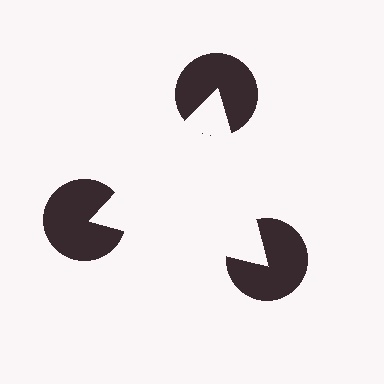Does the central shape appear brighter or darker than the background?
It typically appears slightly brighter than the background, even though no actual brightness change is drawn.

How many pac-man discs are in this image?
There are 3 — one at each vertex of the illusory triangle.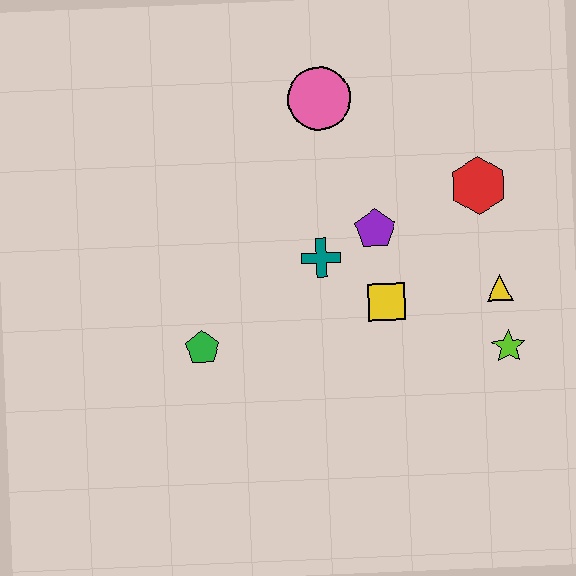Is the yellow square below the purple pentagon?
Yes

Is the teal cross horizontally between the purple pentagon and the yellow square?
No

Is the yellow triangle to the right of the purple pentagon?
Yes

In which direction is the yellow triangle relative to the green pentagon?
The yellow triangle is to the right of the green pentagon.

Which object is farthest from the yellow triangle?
The green pentagon is farthest from the yellow triangle.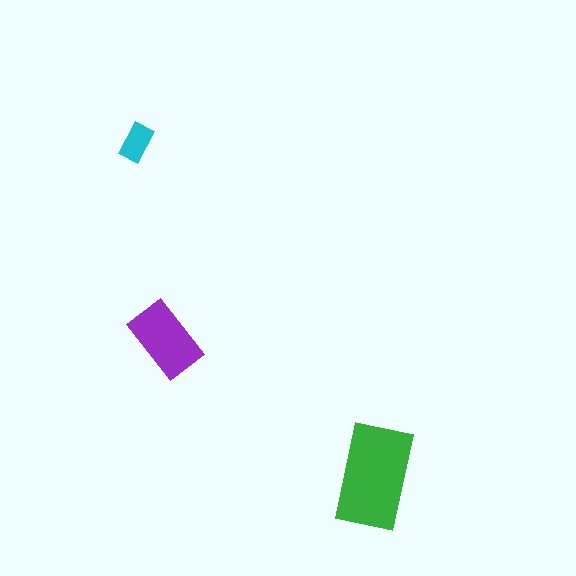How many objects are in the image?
There are 3 objects in the image.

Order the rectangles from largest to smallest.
the green one, the purple one, the cyan one.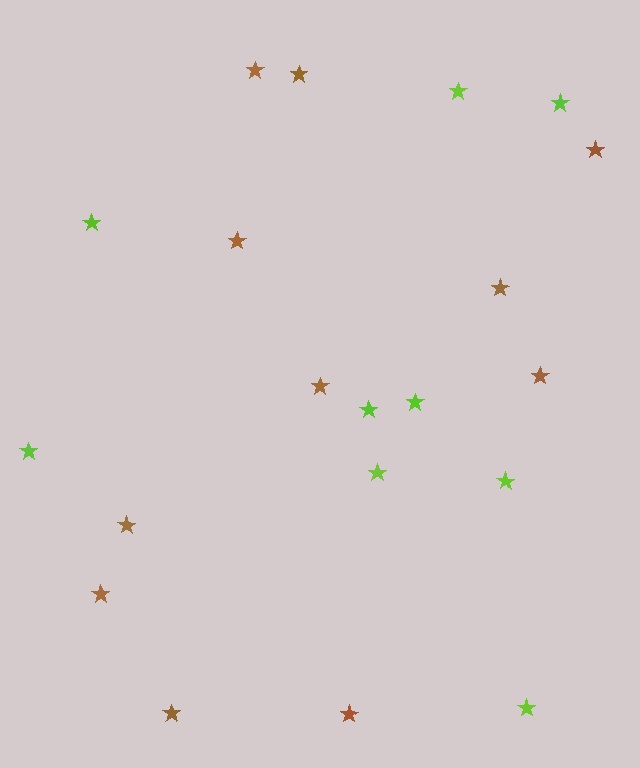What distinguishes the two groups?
There are 2 groups: one group of lime stars (9) and one group of brown stars (11).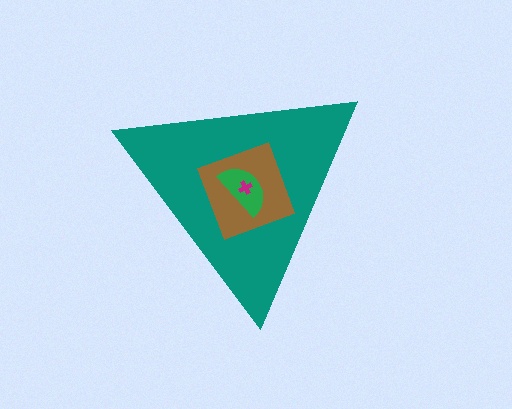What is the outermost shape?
The teal triangle.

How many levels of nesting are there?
4.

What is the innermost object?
The magenta cross.